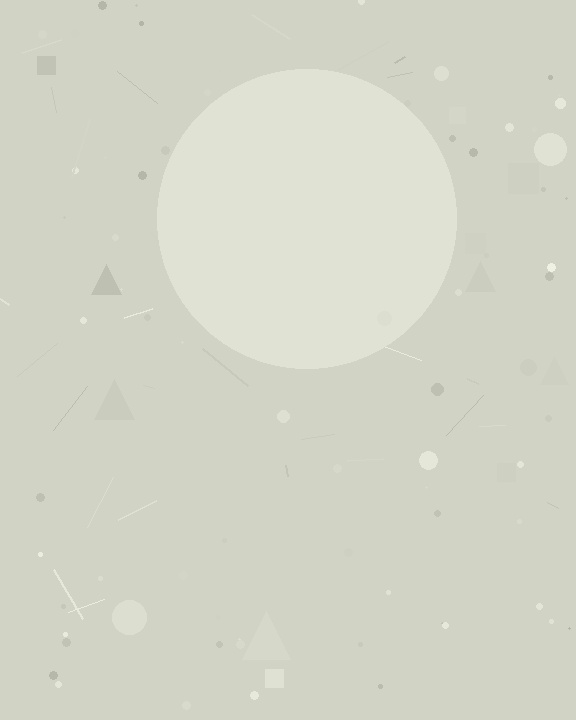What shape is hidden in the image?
A circle is hidden in the image.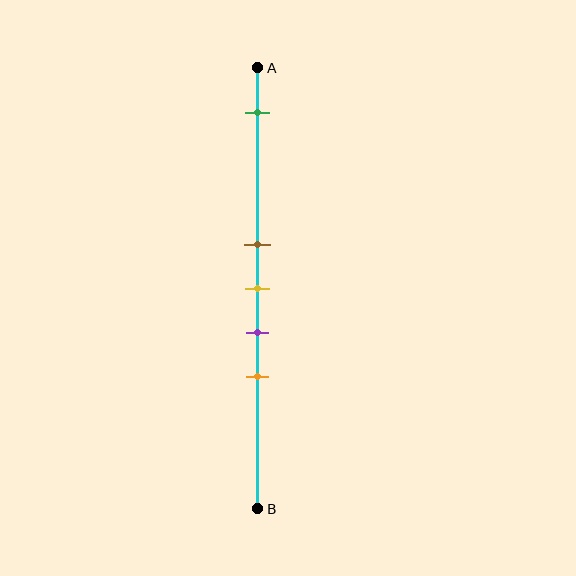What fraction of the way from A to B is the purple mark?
The purple mark is approximately 60% (0.6) of the way from A to B.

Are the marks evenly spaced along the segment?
No, the marks are not evenly spaced.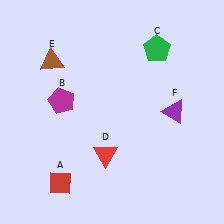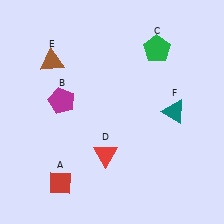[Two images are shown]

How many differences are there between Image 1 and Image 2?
There is 1 difference between the two images.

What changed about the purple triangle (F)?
In Image 1, F is purple. In Image 2, it changed to teal.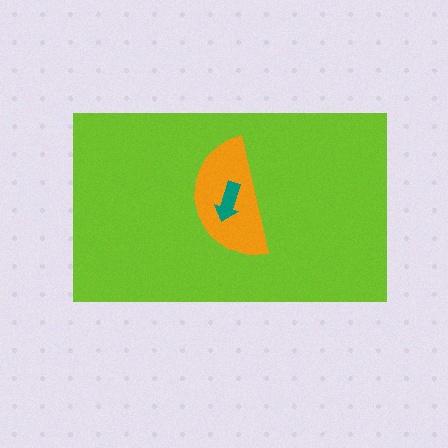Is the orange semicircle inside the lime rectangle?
Yes.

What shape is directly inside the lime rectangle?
The orange semicircle.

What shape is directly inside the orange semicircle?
The teal arrow.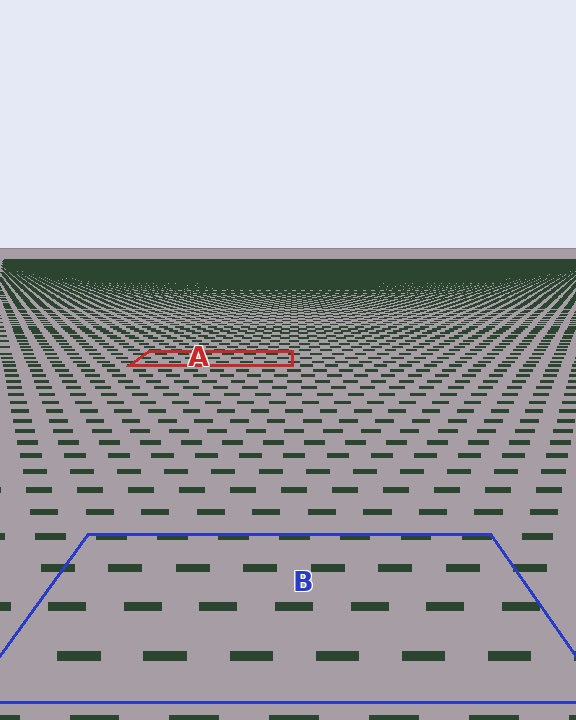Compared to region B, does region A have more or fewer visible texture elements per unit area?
Region A has more texture elements per unit area — they are packed more densely because it is farther away.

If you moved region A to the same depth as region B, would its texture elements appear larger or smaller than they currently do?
They would appear larger. At a closer depth, the same texture elements are projected at a bigger on-screen size.